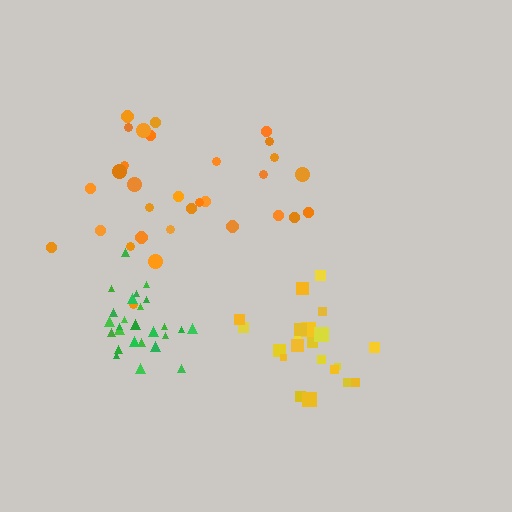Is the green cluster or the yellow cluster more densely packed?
Green.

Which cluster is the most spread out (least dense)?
Orange.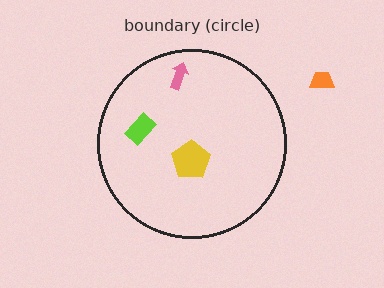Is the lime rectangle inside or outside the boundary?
Inside.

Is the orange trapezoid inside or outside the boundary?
Outside.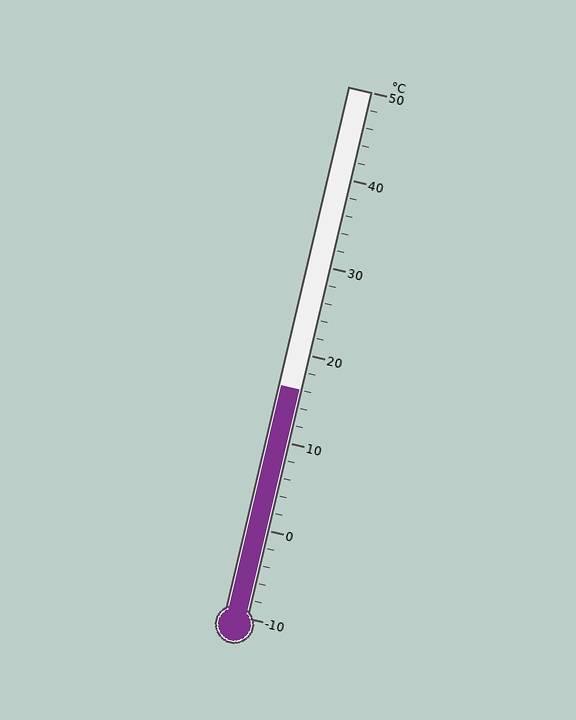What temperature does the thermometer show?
The thermometer shows approximately 16°C.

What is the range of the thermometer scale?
The thermometer scale ranges from -10°C to 50°C.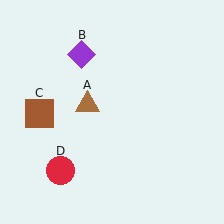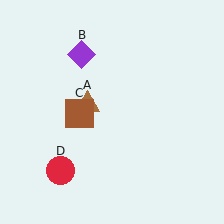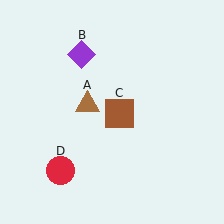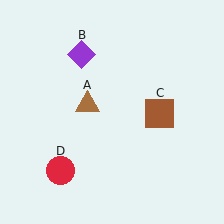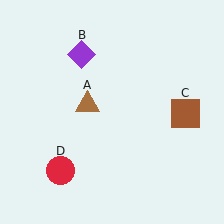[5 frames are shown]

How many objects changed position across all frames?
1 object changed position: brown square (object C).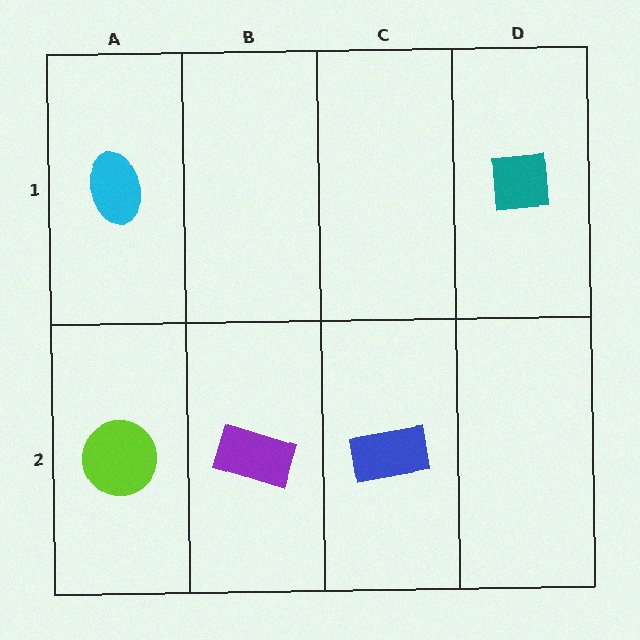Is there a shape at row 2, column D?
No, that cell is empty.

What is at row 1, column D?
A teal square.